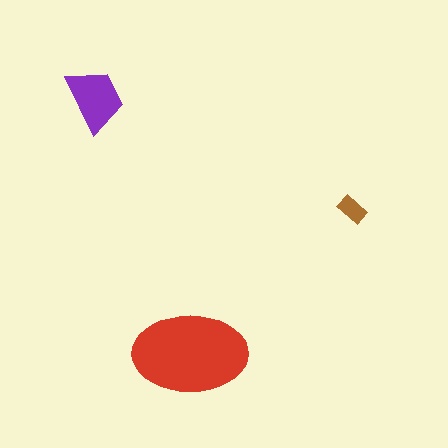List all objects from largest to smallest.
The red ellipse, the purple trapezoid, the brown rectangle.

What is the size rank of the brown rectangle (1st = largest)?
3rd.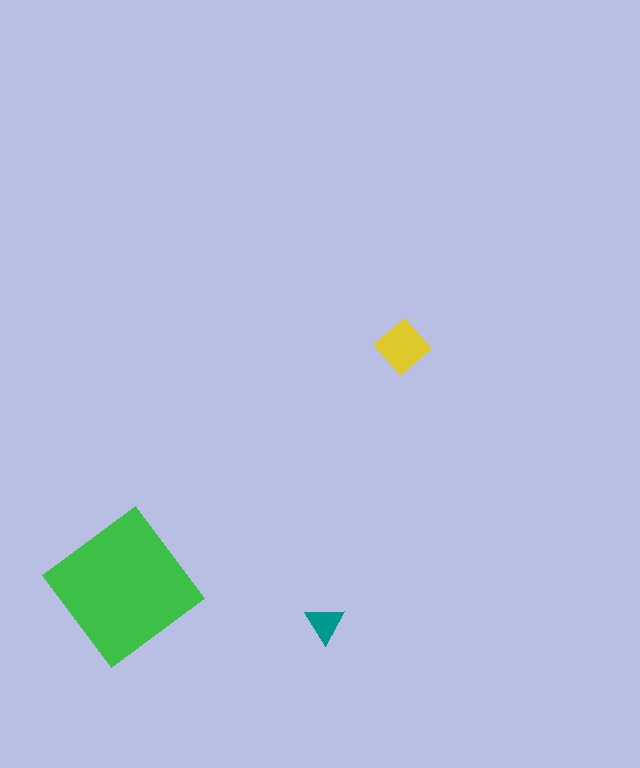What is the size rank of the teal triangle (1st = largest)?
3rd.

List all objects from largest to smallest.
The green diamond, the yellow diamond, the teal triangle.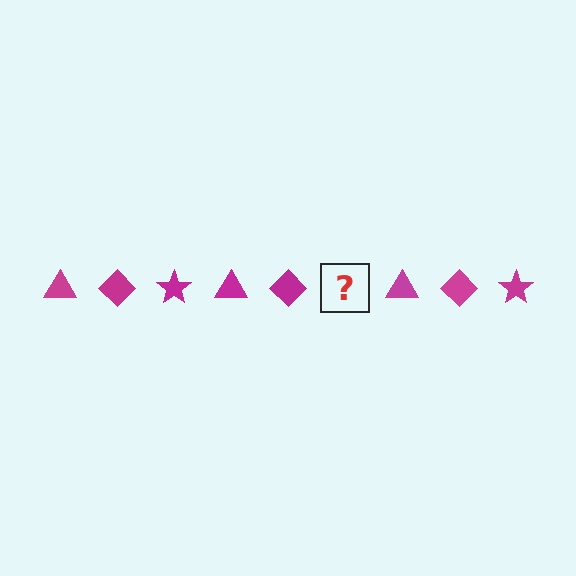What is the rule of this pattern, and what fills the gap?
The rule is that the pattern cycles through triangle, diamond, star shapes in magenta. The gap should be filled with a magenta star.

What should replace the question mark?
The question mark should be replaced with a magenta star.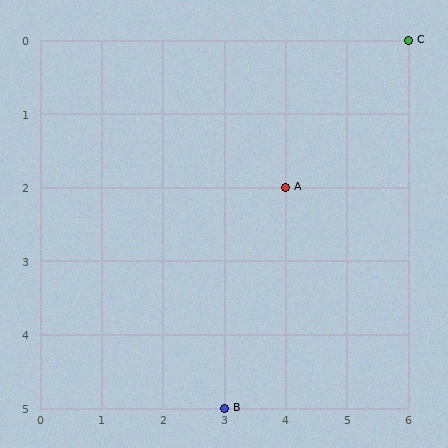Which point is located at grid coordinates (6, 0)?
Point C is at (6, 0).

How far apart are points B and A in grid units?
Points B and A are 1 column and 3 rows apart (about 3.2 grid units diagonally).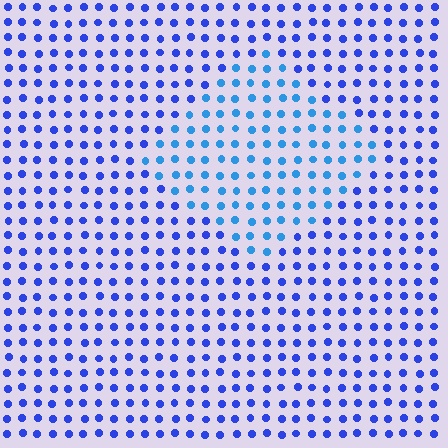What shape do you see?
I see a diamond.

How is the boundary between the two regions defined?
The boundary is defined purely by a slight shift in hue (about 28 degrees). Spacing, size, and orientation are identical on both sides.